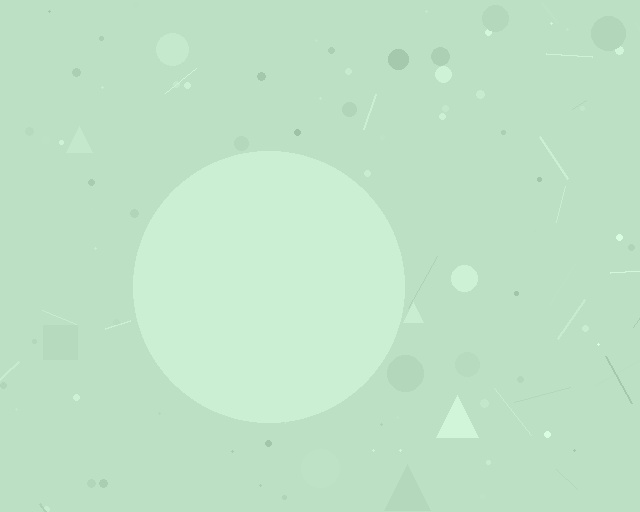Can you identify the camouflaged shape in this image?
The camouflaged shape is a circle.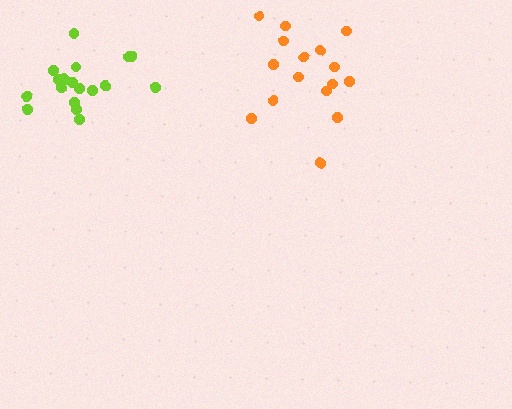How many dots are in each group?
Group 1: 18 dots, Group 2: 16 dots (34 total).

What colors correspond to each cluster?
The clusters are colored: lime, orange.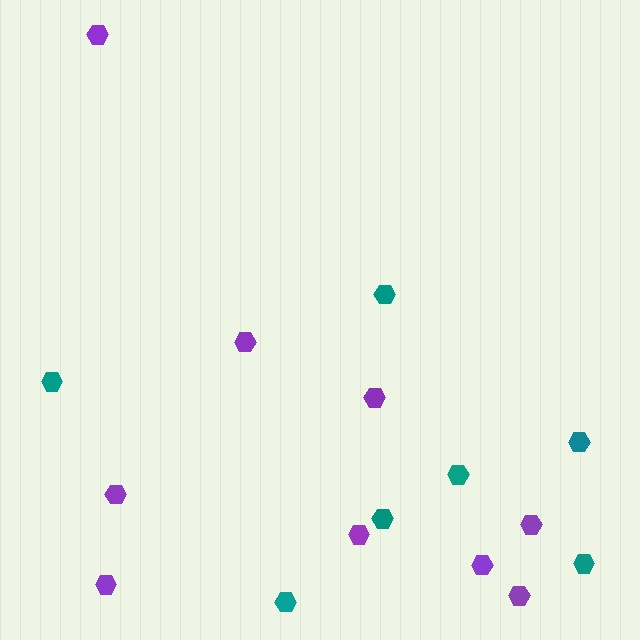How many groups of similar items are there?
There are 2 groups: one group of purple hexagons (9) and one group of teal hexagons (7).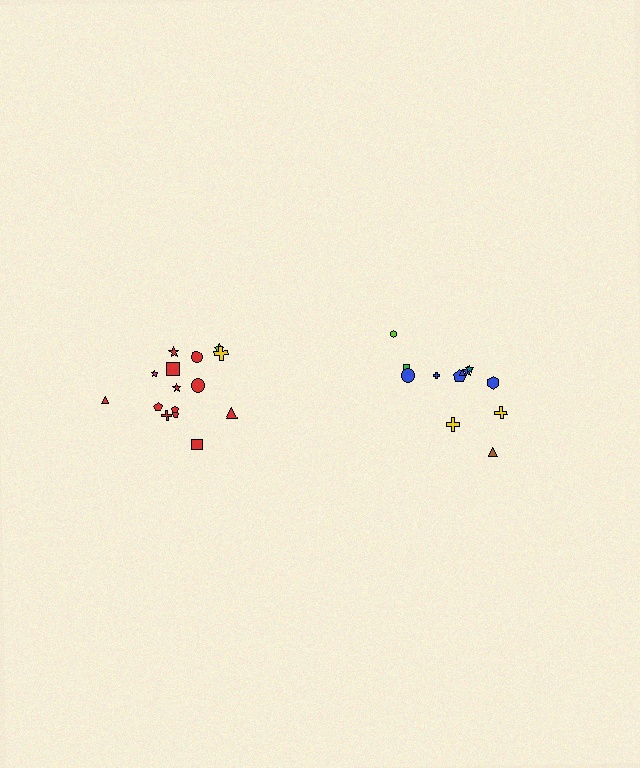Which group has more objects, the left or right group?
The left group.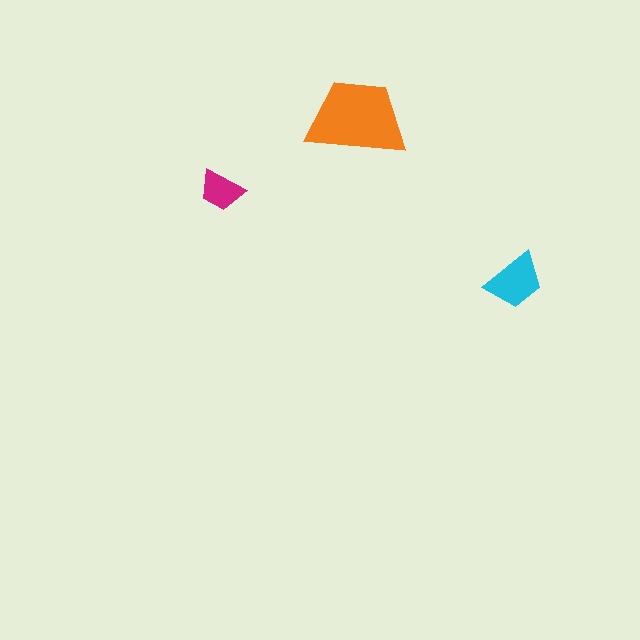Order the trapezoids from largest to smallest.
the orange one, the cyan one, the magenta one.